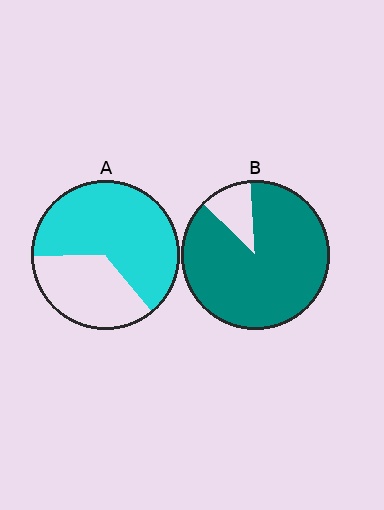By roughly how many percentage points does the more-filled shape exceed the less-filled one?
By roughly 25 percentage points (B over A).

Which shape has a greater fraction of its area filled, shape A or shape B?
Shape B.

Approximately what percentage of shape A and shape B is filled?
A is approximately 65% and B is approximately 90%.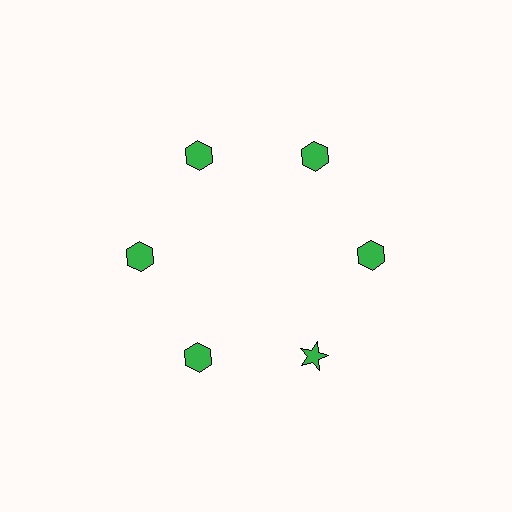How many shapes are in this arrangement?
There are 6 shapes arranged in a ring pattern.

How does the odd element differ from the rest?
It has a different shape: star instead of hexagon.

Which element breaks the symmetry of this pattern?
The green star at roughly the 5 o'clock position breaks the symmetry. All other shapes are green hexagons.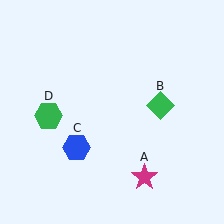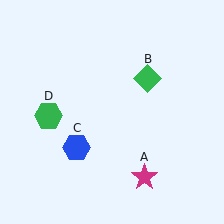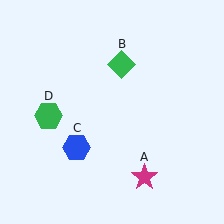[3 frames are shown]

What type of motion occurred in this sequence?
The green diamond (object B) rotated counterclockwise around the center of the scene.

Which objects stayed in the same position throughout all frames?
Magenta star (object A) and blue hexagon (object C) and green hexagon (object D) remained stationary.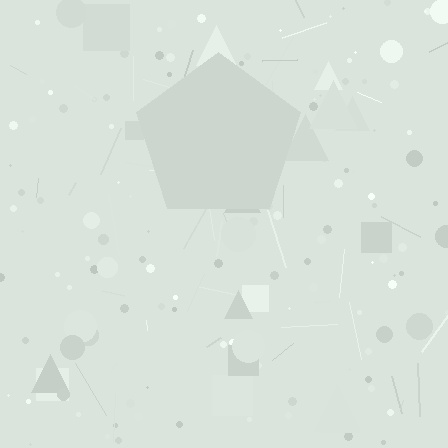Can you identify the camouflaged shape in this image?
The camouflaged shape is a pentagon.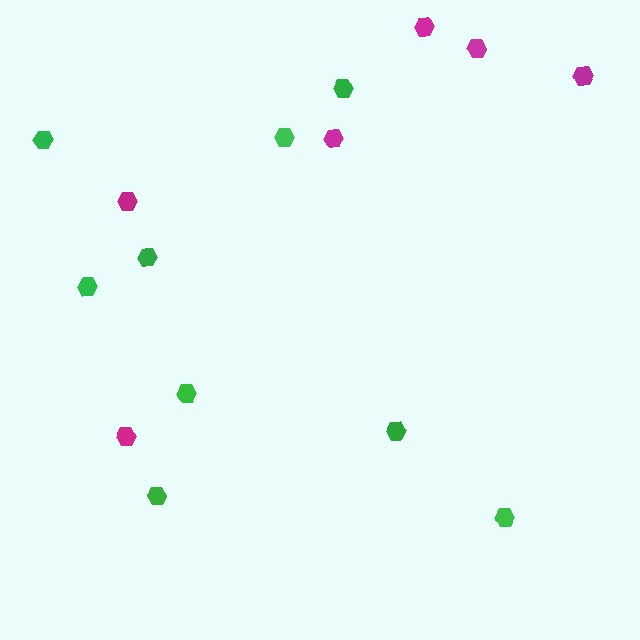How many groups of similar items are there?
There are 2 groups: one group of magenta hexagons (6) and one group of green hexagons (9).